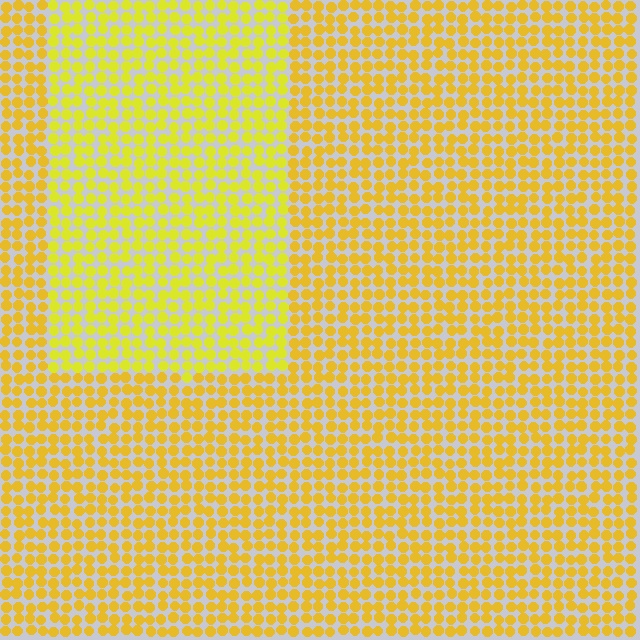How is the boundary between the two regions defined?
The boundary is defined purely by a slight shift in hue (about 19 degrees). Spacing, size, and orientation are identical on both sides.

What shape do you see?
I see a rectangle.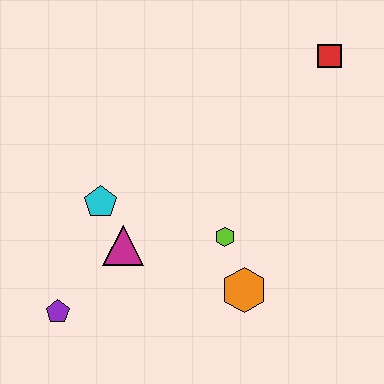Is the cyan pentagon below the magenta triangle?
No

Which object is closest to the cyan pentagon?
The magenta triangle is closest to the cyan pentagon.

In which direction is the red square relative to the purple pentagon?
The red square is to the right of the purple pentagon.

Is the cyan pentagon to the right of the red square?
No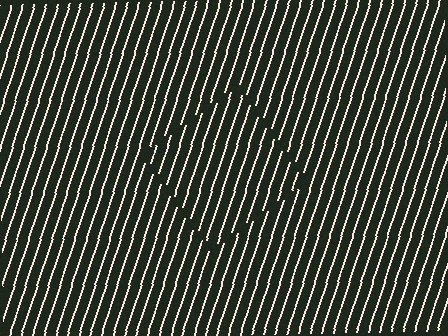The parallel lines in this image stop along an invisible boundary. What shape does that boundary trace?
An illusory square. The interior of the shape contains the same grating, shifted by half a period — the contour is defined by the phase discontinuity where line-ends from the inner and outer gratings abut.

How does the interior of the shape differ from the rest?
The interior of the shape contains the same grating, shifted by half a period — the contour is defined by the phase discontinuity where line-ends from the inner and outer gratings abut.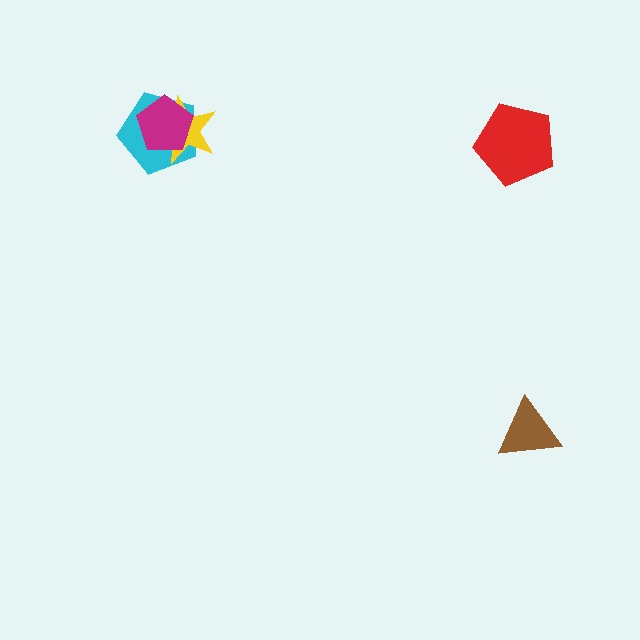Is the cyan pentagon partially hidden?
Yes, it is partially covered by another shape.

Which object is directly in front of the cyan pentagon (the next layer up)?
The yellow star is directly in front of the cyan pentagon.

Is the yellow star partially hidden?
Yes, it is partially covered by another shape.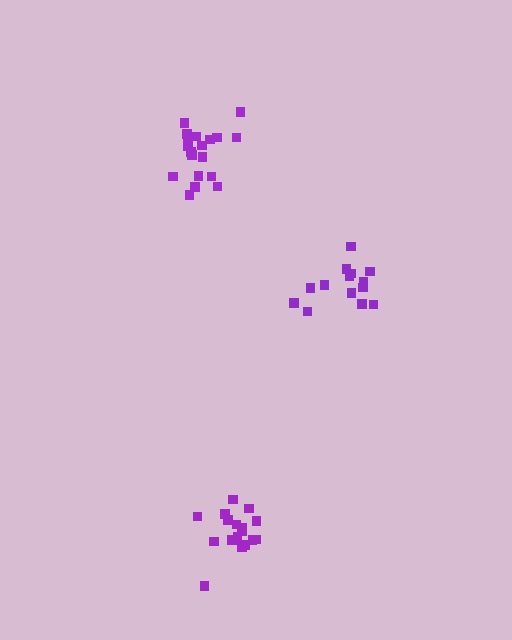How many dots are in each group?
Group 1: 18 dots, Group 2: 19 dots, Group 3: 14 dots (51 total).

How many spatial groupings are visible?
There are 3 spatial groupings.